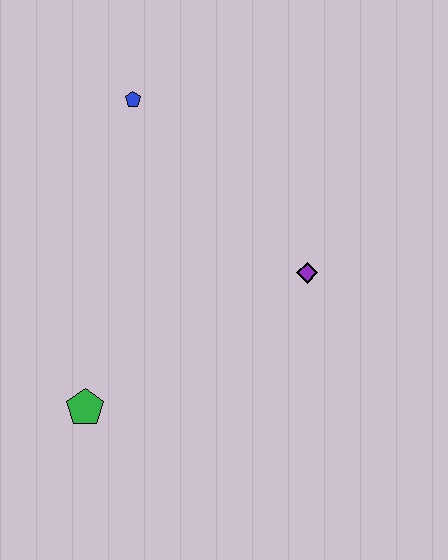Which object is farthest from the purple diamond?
The green pentagon is farthest from the purple diamond.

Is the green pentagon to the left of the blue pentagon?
Yes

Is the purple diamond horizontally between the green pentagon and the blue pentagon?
No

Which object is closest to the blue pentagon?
The purple diamond is closest to the blue pentagon.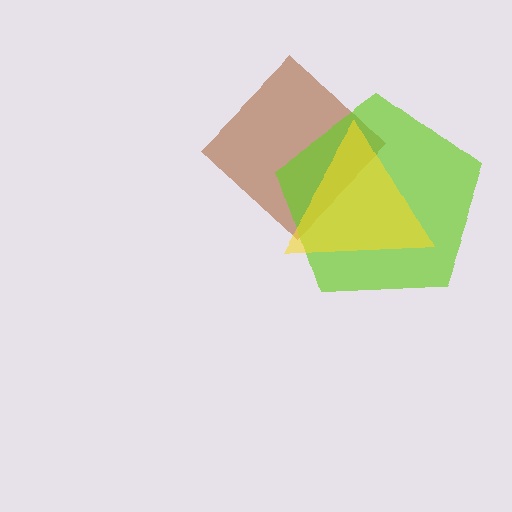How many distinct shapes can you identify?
There are 3 distinct shapes: a brown diamond, a lime pentagon, a yellow triangle.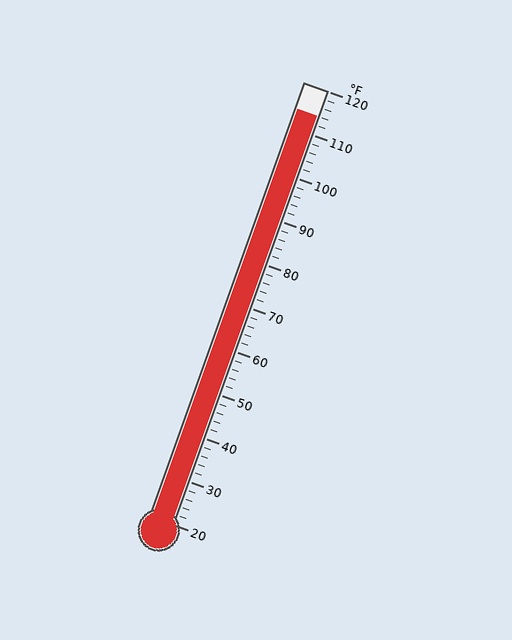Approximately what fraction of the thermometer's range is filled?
The thermometer is filled to approximately 95% of its range.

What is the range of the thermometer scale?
The thermometer scale ranges from 20°F to 120°F.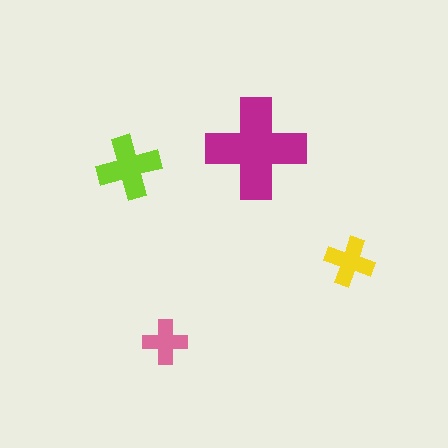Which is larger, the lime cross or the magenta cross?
The magenta one.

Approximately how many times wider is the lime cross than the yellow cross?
About 1.5 times wider.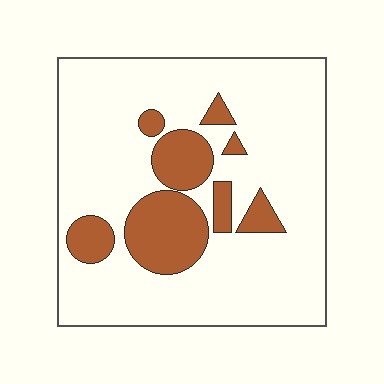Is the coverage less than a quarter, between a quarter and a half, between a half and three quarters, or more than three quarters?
Less than a quarter.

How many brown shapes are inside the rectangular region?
8.